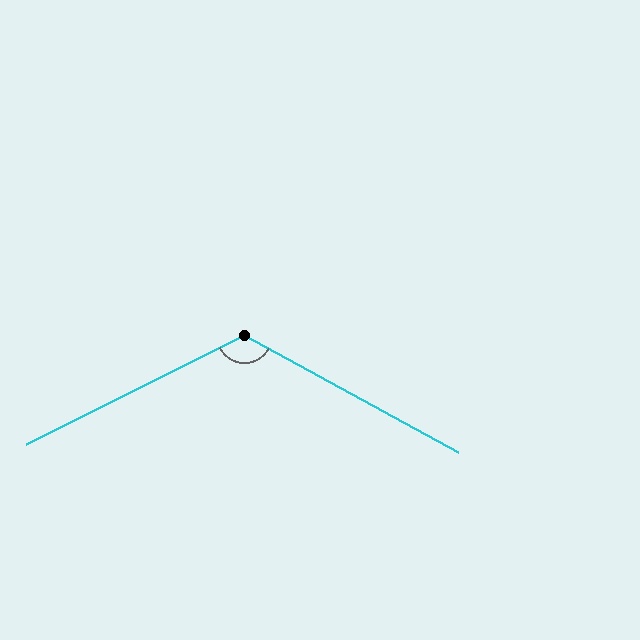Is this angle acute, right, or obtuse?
It is obtuse.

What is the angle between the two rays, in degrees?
Approximately 125 degrees.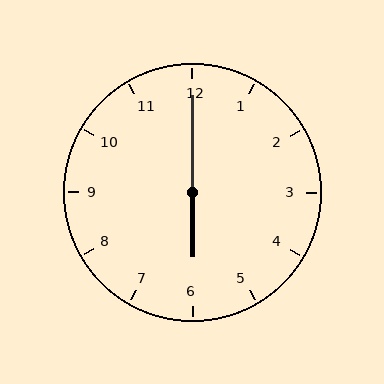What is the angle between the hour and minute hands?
Approximately 180 degrees.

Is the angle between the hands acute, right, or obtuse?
It is obtuse.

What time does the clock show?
6:00.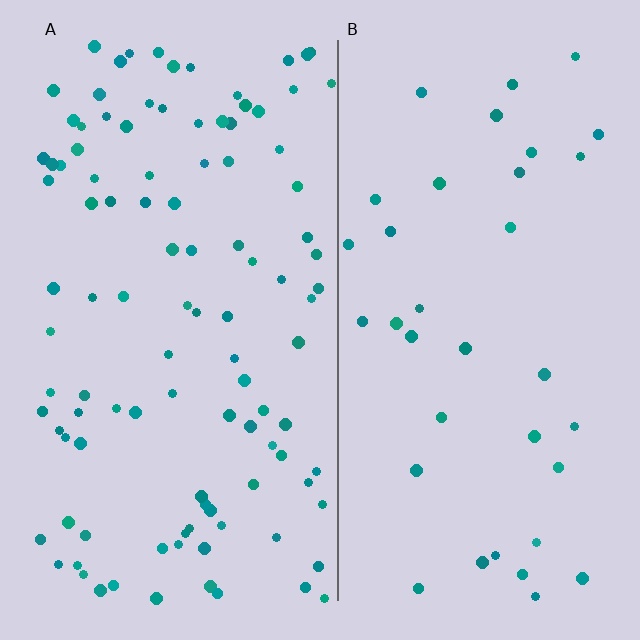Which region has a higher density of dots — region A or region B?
A (the left).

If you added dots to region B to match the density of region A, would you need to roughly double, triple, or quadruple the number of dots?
Approximately triple.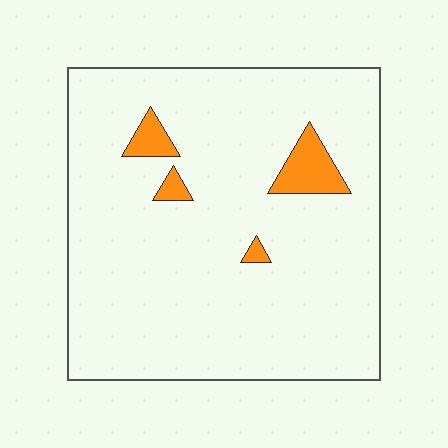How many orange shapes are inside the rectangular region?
4.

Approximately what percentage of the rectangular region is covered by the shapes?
Approximately 5%.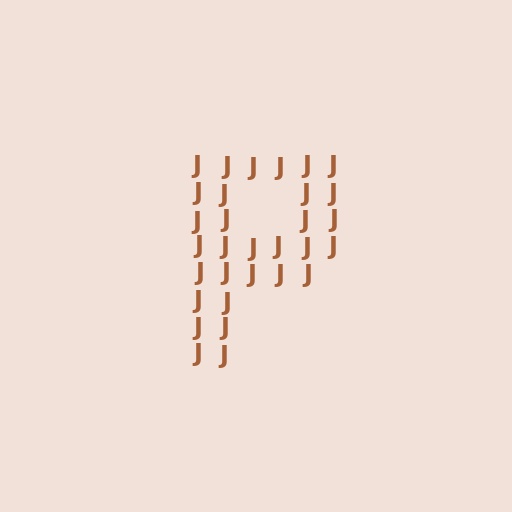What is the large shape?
The large shape is the letter P.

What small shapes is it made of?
It is made of small letter J's.